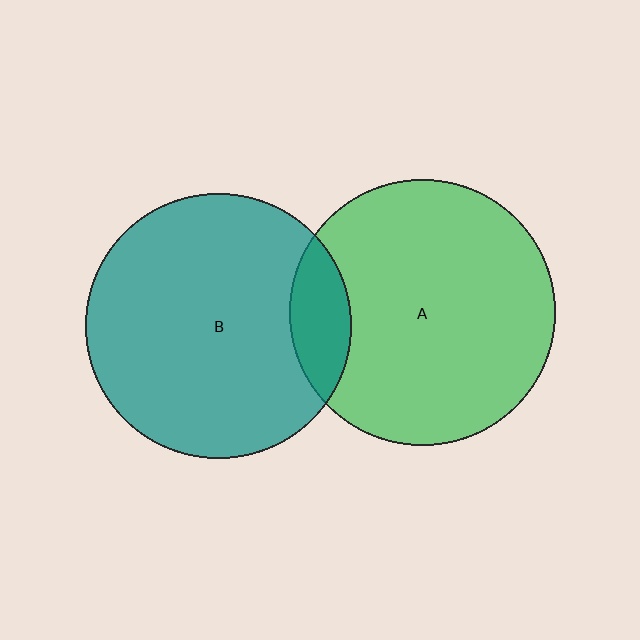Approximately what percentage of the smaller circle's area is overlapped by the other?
Approximately 15%.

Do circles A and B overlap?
Yes.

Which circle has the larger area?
Circle A (green).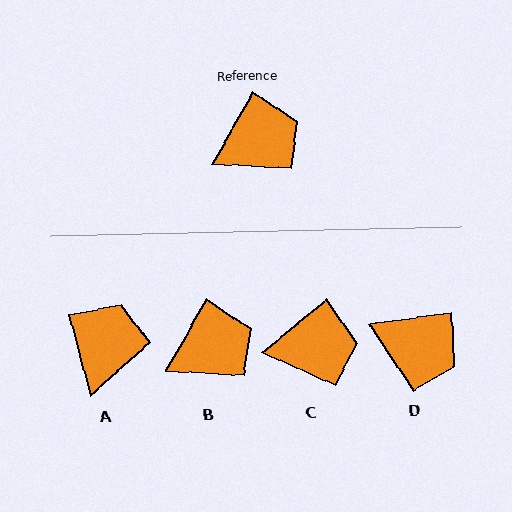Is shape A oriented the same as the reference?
No, it is off by about 45 degrees.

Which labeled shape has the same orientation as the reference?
B.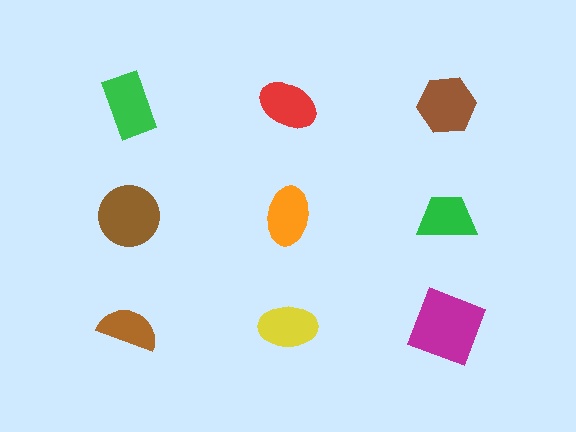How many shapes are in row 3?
3 shapes.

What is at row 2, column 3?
A green trapezoid.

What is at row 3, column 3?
A magenta square.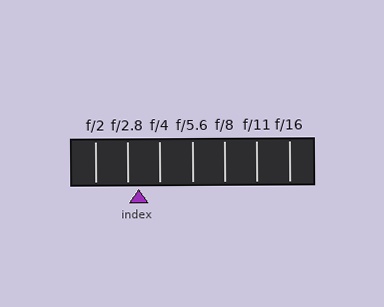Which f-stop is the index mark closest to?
The index mark is closest to f/2.8.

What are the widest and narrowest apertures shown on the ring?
The widest aperture shown is f/2 and the narrowest is f/16.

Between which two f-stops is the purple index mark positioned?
The index mark is between f/2.8 and f/4.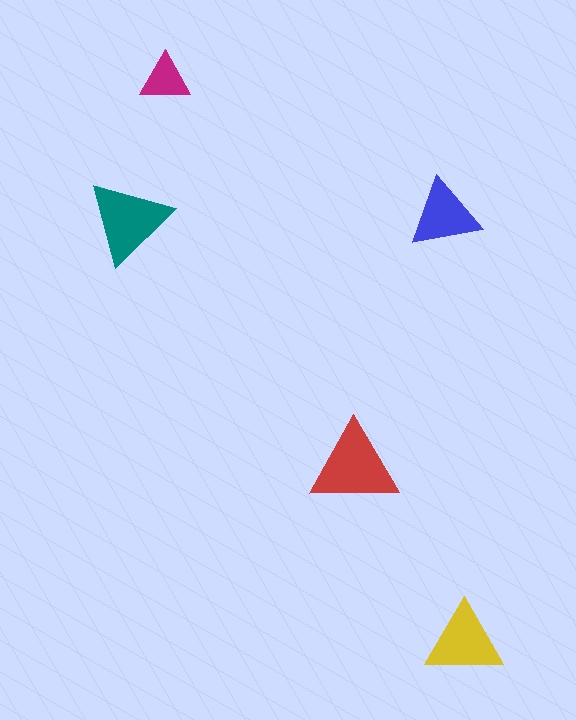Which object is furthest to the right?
The yellow triangle is rightmost.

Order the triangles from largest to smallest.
the red one, the teal one, the yellow one, the blue one, the magenta one.